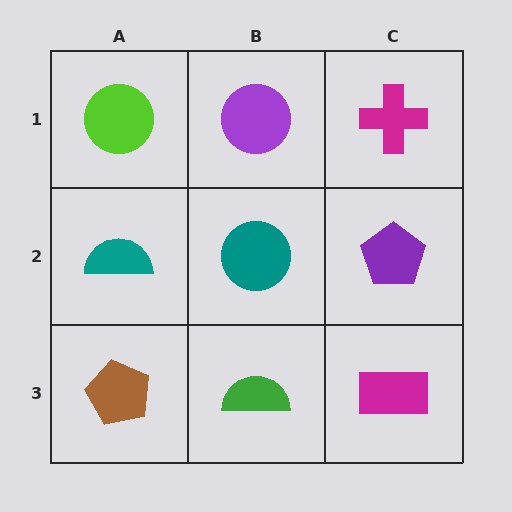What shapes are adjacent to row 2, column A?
A lime circle (row 1, column A), a brown pentagon (row 3, column A), a teal circle (row 2, column B).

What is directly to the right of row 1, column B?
A magenta cross.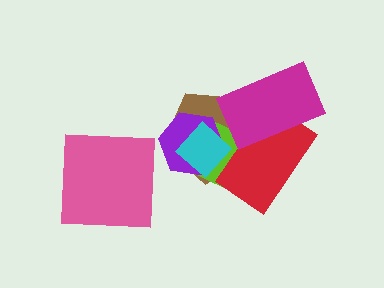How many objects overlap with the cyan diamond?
4 objects overlap with the cyan diamond.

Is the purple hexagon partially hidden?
Yes, it is partially covered by another shape.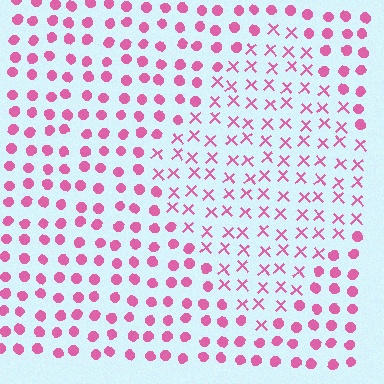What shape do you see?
I see a diamond.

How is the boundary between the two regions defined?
The boundary is defined by a change in element shape: X marks inside vs. circles outside. All elements share the same color and spacing.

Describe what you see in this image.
The image is filled with small pink elements arranged in a uniform grid. A diamond-shaped region contains X marks, while the surrounding area contains circles. The boundary is defined purely by the change in element shape.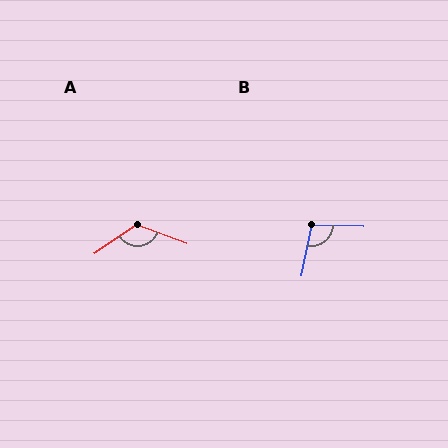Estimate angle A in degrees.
Approximately 125 degrees.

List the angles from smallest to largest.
B (100°), A (125°).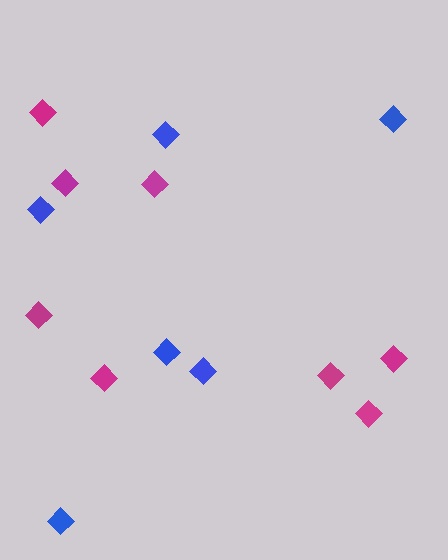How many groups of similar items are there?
There are 2 groups: one group of blue diamonds (6) and one group of magenta diamonds (8).